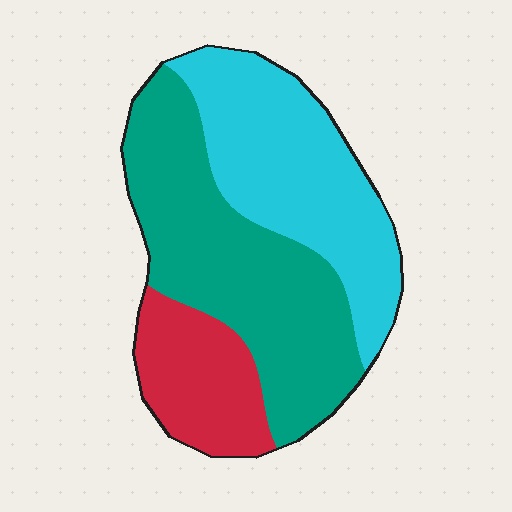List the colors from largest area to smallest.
From largest to smallest: teal, cyan, red.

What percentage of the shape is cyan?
Cyan takes up between a third and a half of the shape.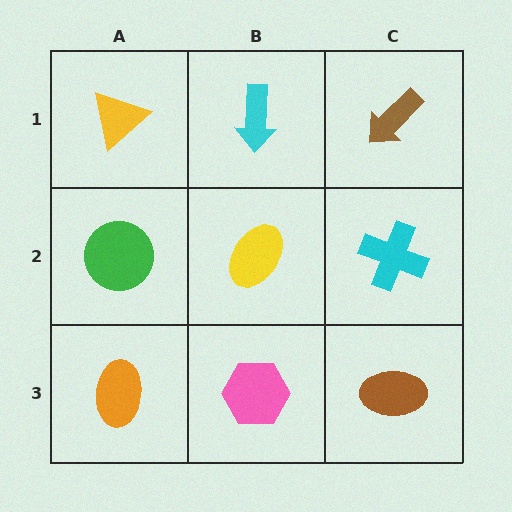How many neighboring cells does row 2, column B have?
4.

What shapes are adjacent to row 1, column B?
A yellow ellipse (row 2, column B), a yellow triangle (row 1, column A), a brown arrow (row 1, column C).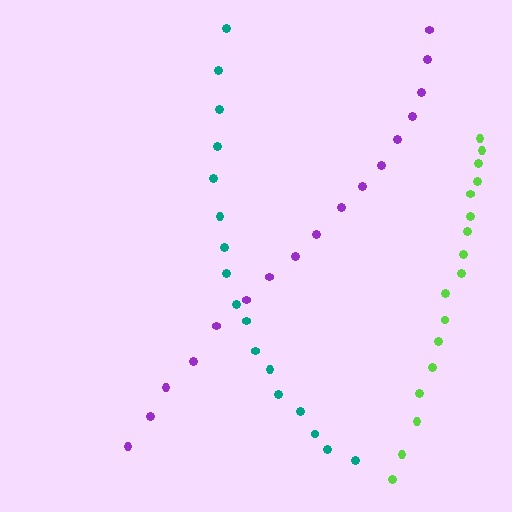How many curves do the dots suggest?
There are 3 distinct paths.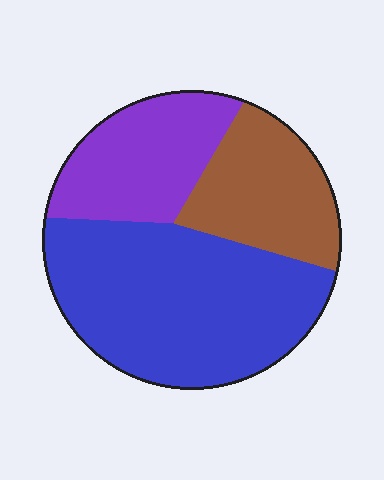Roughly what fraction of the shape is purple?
Purple covers about 25% of the shape.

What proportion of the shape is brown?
Brown covers about 25% of the shape.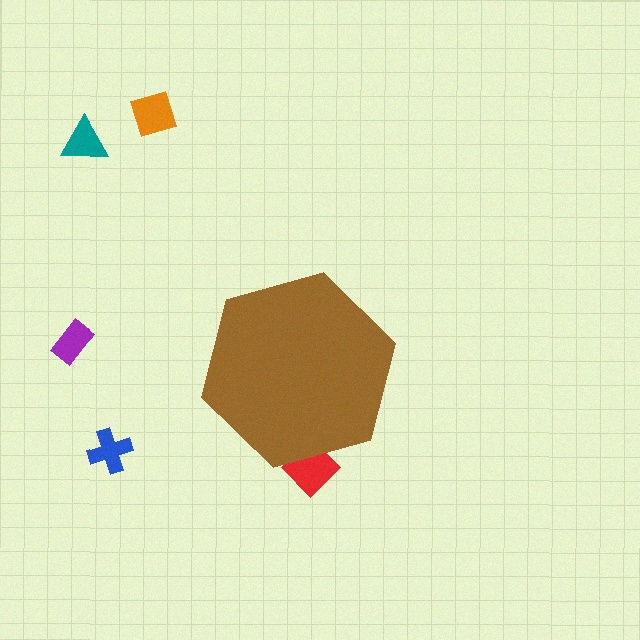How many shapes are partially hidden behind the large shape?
1 shape is partially hidden.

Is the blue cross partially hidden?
No, the blue cross is fully visible.